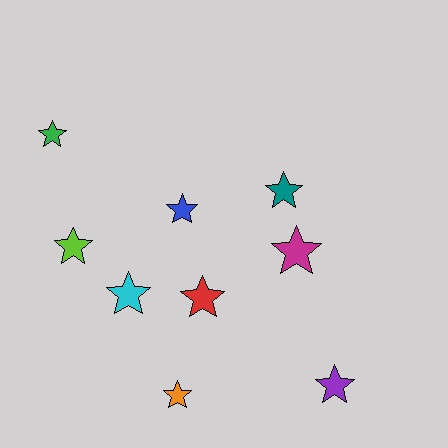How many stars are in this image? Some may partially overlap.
There are 9 stars.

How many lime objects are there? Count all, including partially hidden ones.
There is 1 lime object.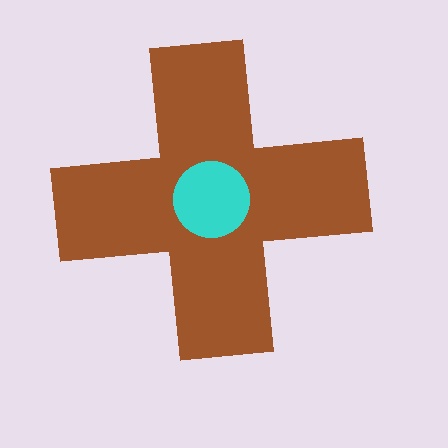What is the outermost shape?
The brown cross.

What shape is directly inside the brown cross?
The cyan circle.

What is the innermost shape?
The cyan circle.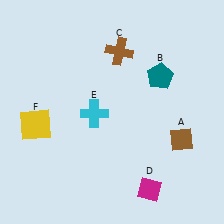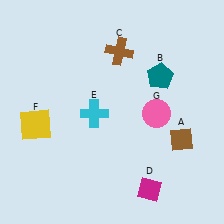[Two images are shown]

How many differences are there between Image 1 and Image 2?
There is 1 difference between the two images.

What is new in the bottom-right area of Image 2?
A pink circle (G) was added in the bottom-right area of Image 2.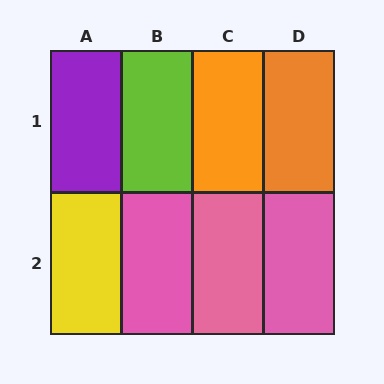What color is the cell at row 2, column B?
Pink.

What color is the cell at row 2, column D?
Pink.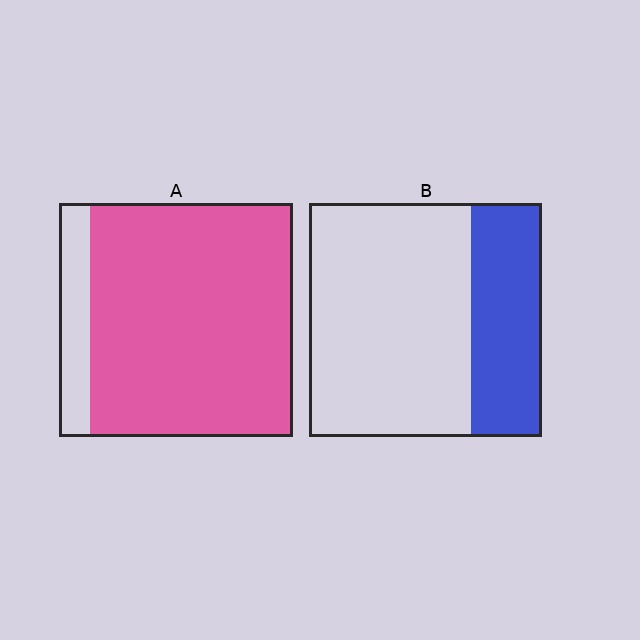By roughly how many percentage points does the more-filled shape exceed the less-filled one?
By roughly 55 percentage points (A over B).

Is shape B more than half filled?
No.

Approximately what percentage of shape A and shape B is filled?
A is approximately 85% and B is approximately 30%.